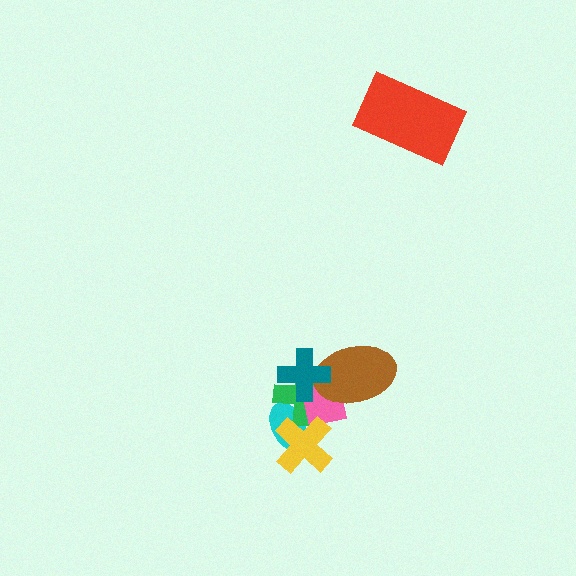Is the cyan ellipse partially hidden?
Yes, it is partially covered by another shape.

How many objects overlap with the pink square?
5 objects overlap with the pink square.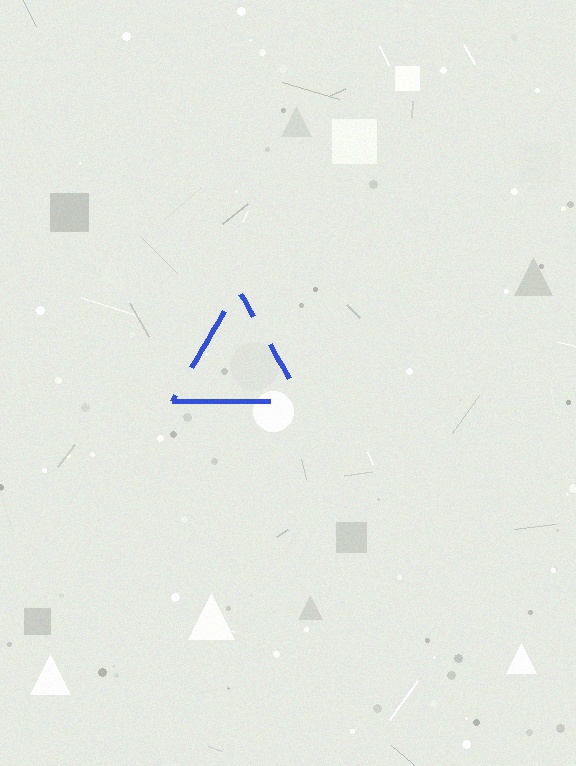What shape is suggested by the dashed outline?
The dashed outline suggests a triangle.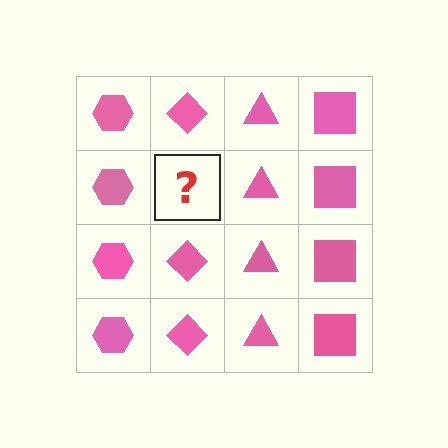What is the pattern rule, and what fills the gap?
The rule is that each column has a consistent shape. The gap should be filled with a pink diamond.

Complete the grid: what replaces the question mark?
The question mark should be replaced with a pink diamond.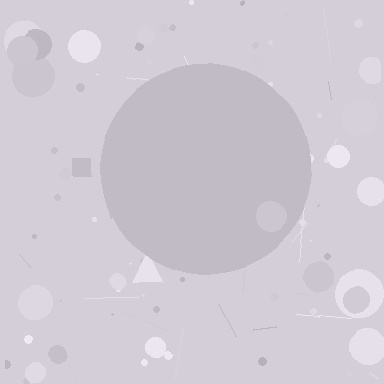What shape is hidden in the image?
A circle is hidden in the image.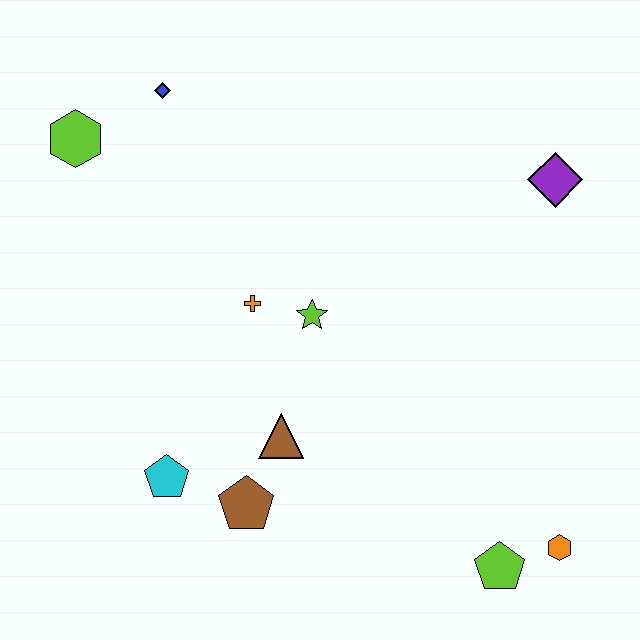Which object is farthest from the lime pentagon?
The lime hexagon is farthest from the lime pentagon.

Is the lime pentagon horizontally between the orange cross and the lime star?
No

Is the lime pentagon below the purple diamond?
Yes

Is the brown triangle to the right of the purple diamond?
No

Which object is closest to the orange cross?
The lime star is closest to the orange cross.